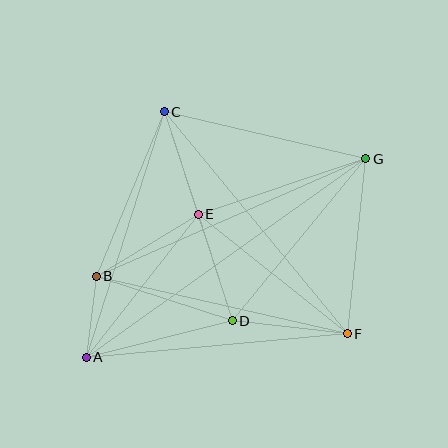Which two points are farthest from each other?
Points A and G are farthest from each other.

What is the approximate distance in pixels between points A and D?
The distance between A and D is approximately 151 pixels.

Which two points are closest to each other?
Points A and B are closest to each other.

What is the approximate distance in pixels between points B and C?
The distance between B and C is approximately 178 pixels.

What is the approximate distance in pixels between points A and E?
The distance between A and E is approximately 182 pixels.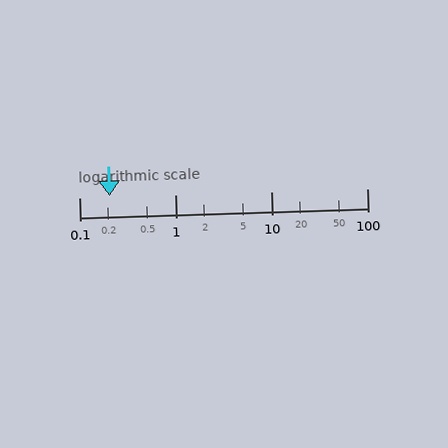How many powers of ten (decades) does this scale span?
The scale spans 3 decades, from 0.1 to 100.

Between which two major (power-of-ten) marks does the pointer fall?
The pointer is between 0.1 and 1.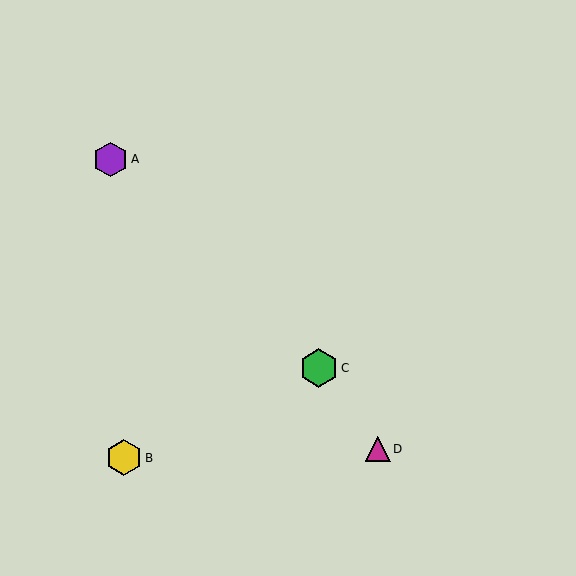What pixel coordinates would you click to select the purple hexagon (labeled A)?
Click at (111, 159) to select the purple hexagon A.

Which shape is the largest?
The green hexagon (labeled C) is the largest.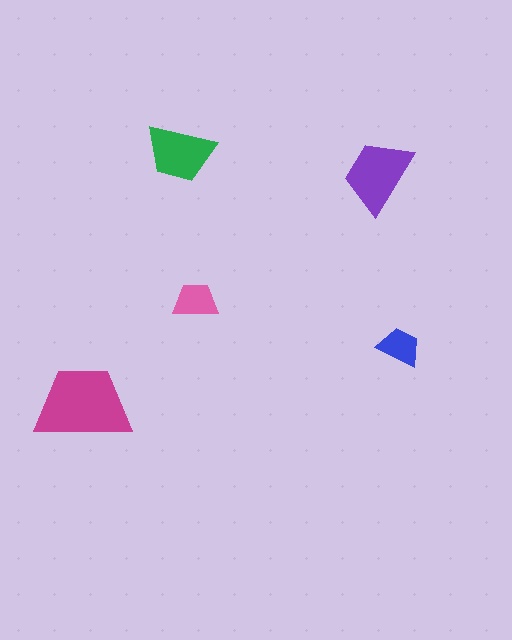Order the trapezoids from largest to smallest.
the magenta one, the purple one, the green one, the pink one, the blue one.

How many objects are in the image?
There are 5 objects in the image.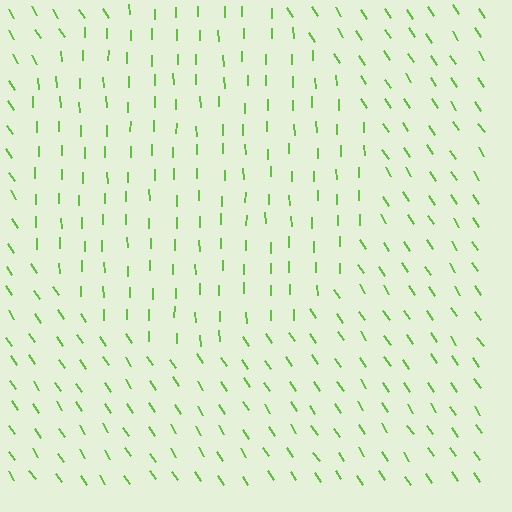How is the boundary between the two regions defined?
The boundary is defined purely by a change in line orientation (approximately 33 degrees difference). All lines are the same color and thickness.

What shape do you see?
I see a circle.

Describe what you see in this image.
The image is filled with small lime line segments. A circle region in the image has lines oriented differently from the surrounding lines, creating a visible texture boundary.